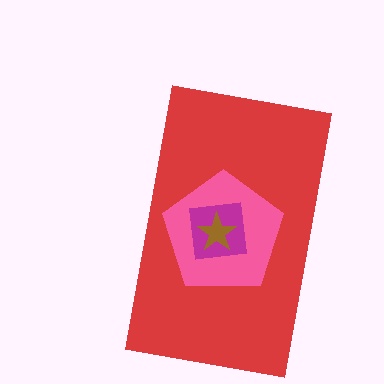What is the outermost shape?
The red rectangle.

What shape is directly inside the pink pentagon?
The magenta square.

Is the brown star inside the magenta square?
Yes.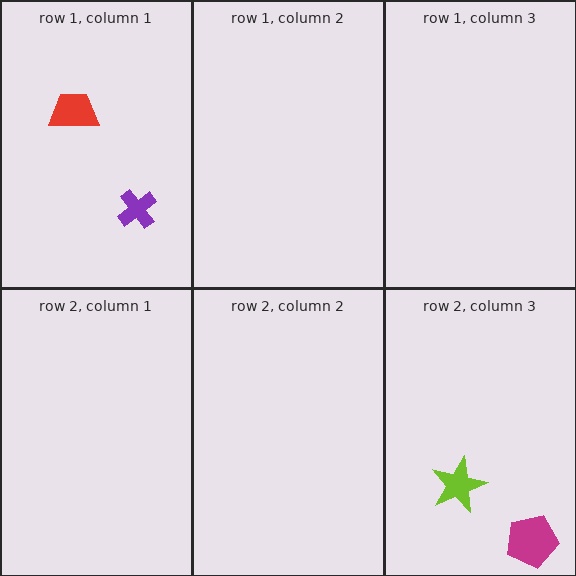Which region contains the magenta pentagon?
The row 2, column 3 region.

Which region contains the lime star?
The row 2, column 3 region.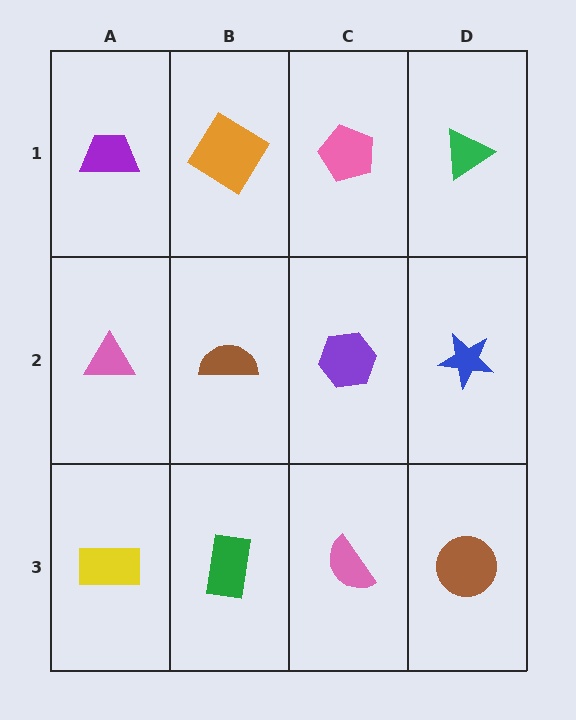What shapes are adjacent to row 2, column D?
A green triangle (row 1, column D), a brown circle (row 3, column D), a purple hexagon (row 2, column C).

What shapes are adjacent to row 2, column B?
An orange diamond (row 1, column B), a green rectangle (row 3, column B), a pink triangle (row 2, column A), a purple hexagon (row 2, column C).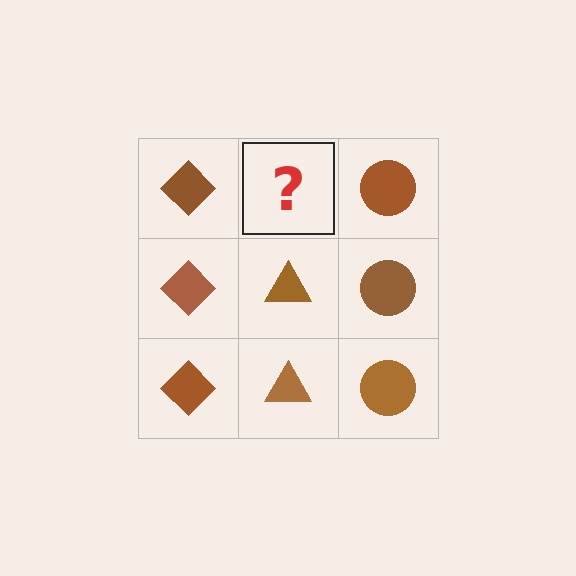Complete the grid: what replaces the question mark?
The question mark should be replaced with a brown triangle.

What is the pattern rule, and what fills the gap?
The rule is that each column has a consistent shape. The gap should be filled with a brown triangle.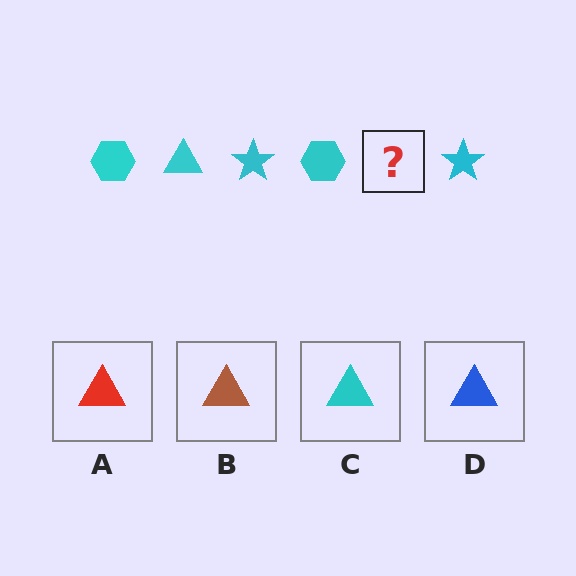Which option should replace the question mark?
Option C.